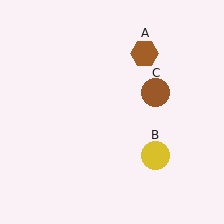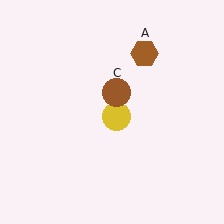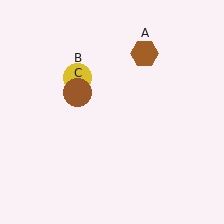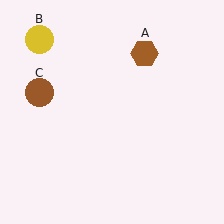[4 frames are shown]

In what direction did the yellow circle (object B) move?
The yellow circle (object B) moved up and to the left.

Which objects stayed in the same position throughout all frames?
Brown hexagon (object A) remained stationary.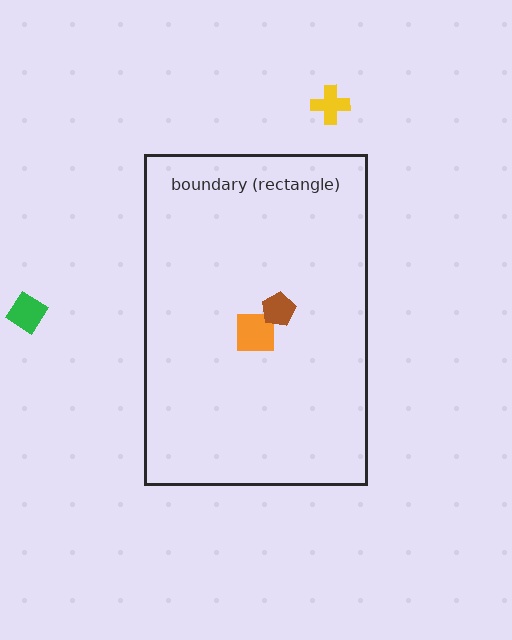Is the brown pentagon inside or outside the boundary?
Inside.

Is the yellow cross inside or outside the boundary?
Outside.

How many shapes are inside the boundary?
2 inside, 2 outside.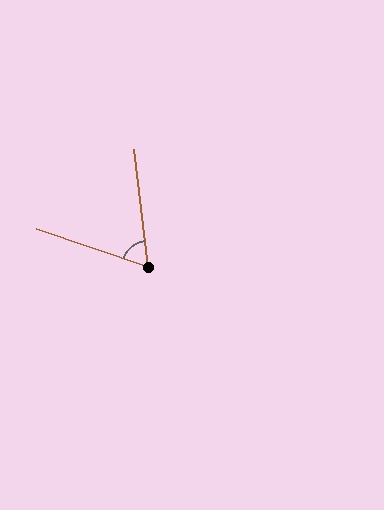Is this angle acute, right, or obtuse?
It is acute.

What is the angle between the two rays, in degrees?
Approximately 64 degrees.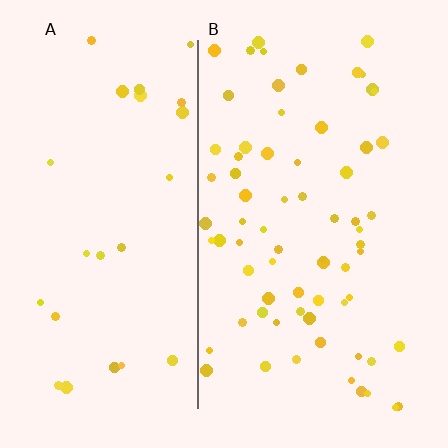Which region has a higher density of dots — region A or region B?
B (the right).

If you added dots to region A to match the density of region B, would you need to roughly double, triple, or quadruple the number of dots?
Approximately triple.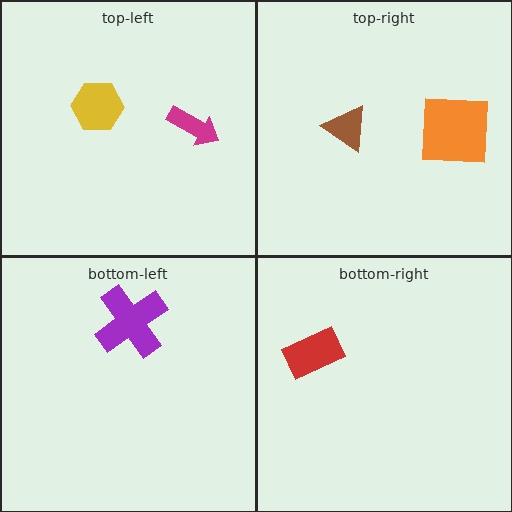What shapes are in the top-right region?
The brown triangle, the orange square.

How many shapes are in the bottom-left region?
1.